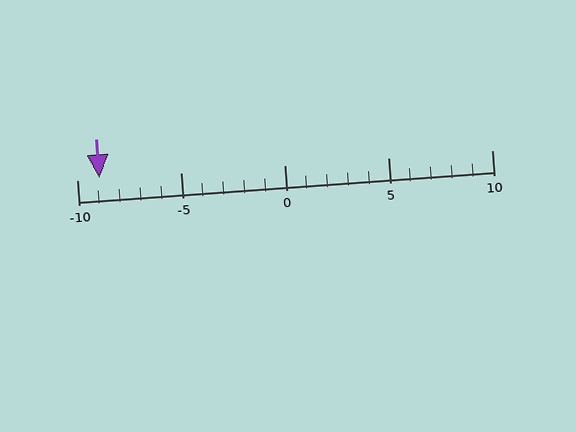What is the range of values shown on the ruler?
The ruler shows values from -10 to 10.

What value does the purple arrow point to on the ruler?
The purple arrow points to approximately -9.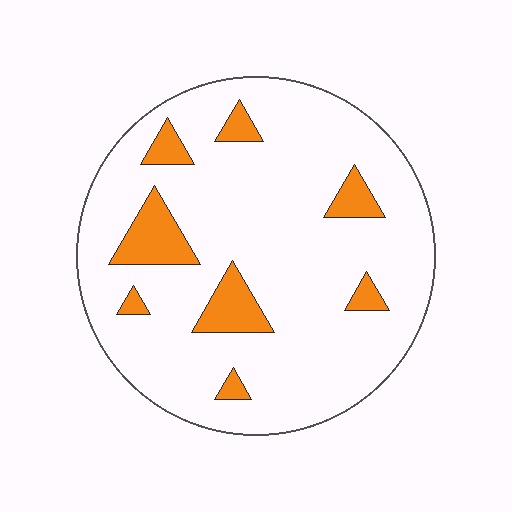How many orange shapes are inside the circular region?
8.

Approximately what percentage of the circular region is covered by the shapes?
Approximately 15%.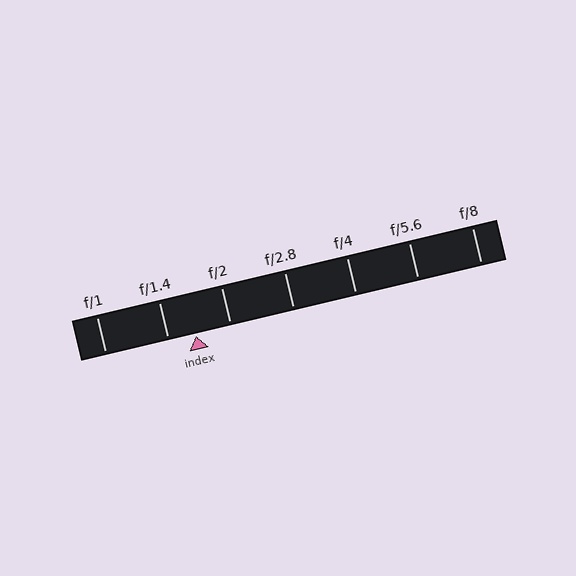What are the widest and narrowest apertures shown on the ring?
The widest aperture shown is f/1 and the narrowest is f/8.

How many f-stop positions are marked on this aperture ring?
There are 7 f-stop positions marked.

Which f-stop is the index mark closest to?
The index mark is closest to f/1.4.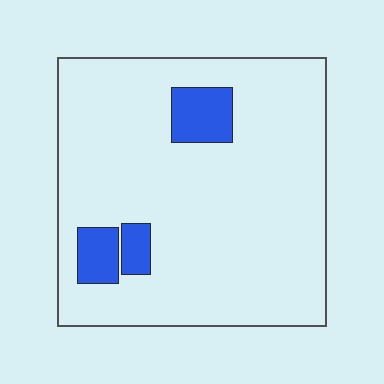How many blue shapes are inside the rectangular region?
3.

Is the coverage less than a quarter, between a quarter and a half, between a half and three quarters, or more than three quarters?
Less than a quarter.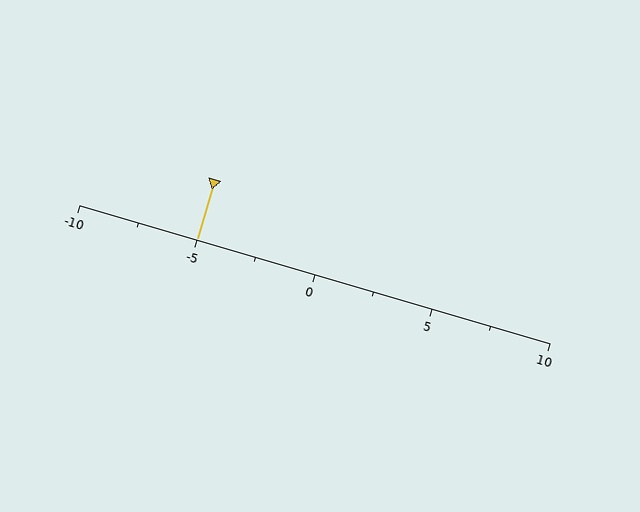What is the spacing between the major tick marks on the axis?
The major ticks are spaced 5 apart.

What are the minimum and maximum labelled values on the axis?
The axis runs from -10 to 10.